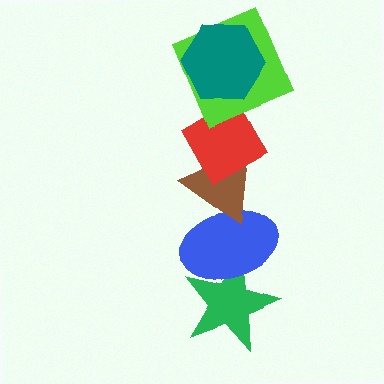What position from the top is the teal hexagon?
The teal hexagon is 1st from the top.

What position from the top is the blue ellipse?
The blue ellipse is 5th from the top.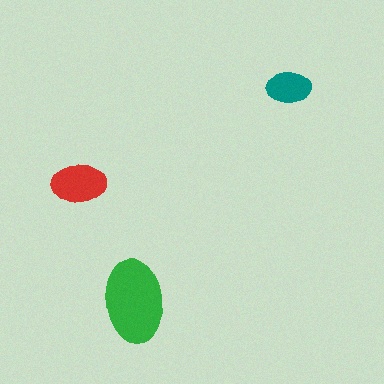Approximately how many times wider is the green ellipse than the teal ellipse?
About 2 times wider.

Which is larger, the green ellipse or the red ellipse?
The green one.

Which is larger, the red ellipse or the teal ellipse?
The red one.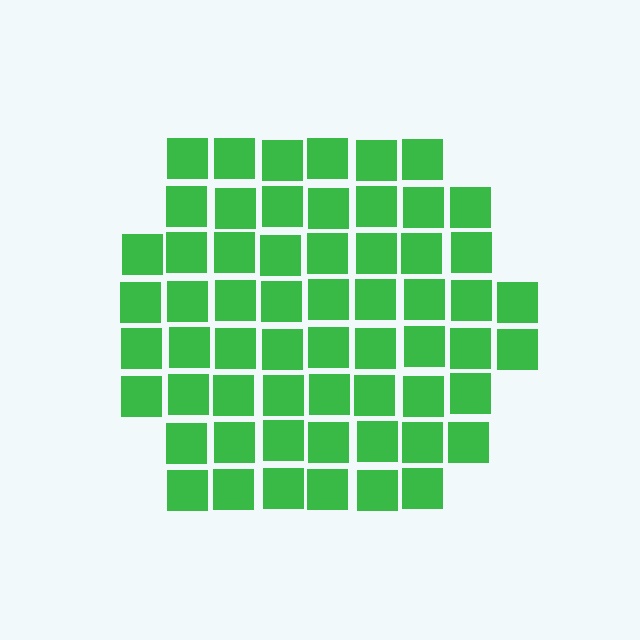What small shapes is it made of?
It is made of small squares.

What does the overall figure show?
The overall figure shows a hexagon.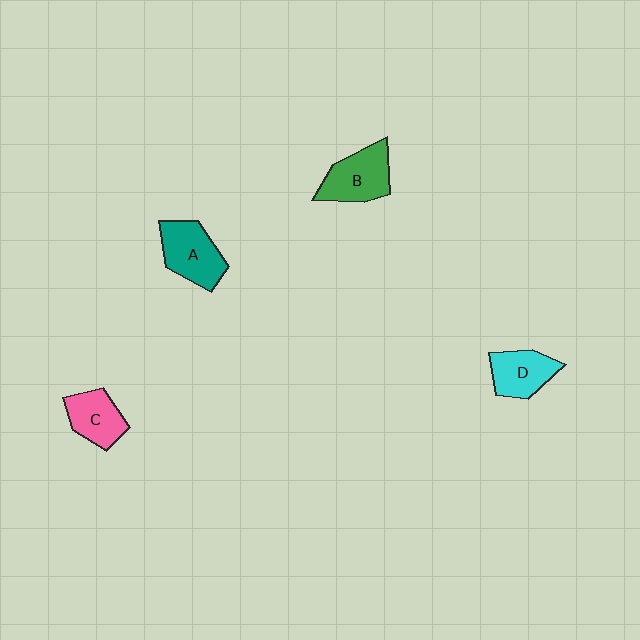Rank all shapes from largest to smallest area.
From largest to smallest: A (teal), B (green), D (cyan), C (pink).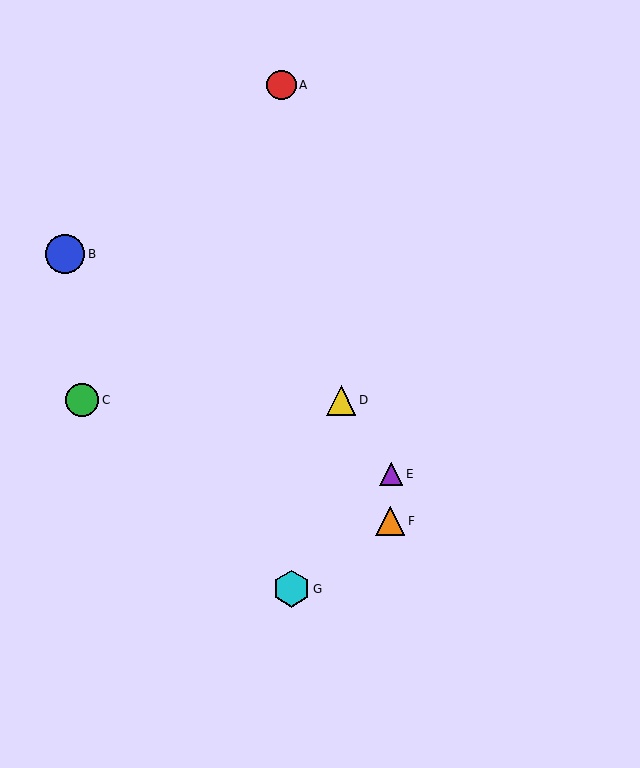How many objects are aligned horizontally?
2 objects (C, D) are aligned horizontally.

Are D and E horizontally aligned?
No, D is at y≈400 and E is at y≈474.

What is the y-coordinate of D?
Object D is at y≈400.